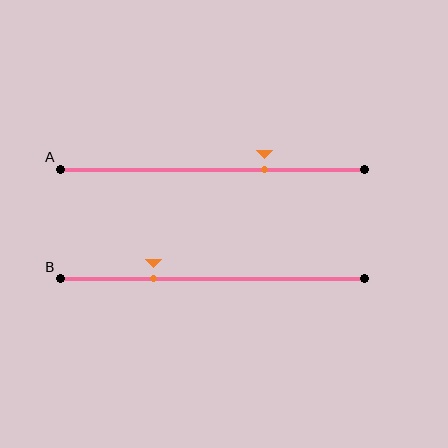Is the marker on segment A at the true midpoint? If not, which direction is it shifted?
No, the marker on segment A is shifted to the right by about 17% of the segment length.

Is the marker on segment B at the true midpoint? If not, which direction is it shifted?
No, the marker on segment B is shifted to the left by about 19% of the segment length.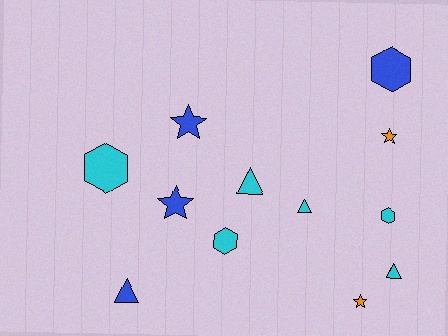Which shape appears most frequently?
Star, with 4 objects.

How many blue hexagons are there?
There is 1 blue hexagon.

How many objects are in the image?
There are 12 objects.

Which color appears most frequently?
Cyan, with 6 objects.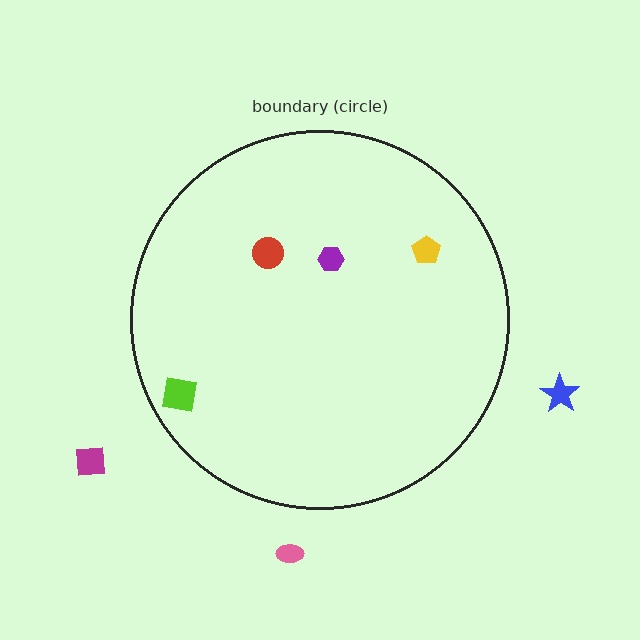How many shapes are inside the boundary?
4 inside, 3 outside.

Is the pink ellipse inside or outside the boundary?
Outside.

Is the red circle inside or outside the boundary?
Inside.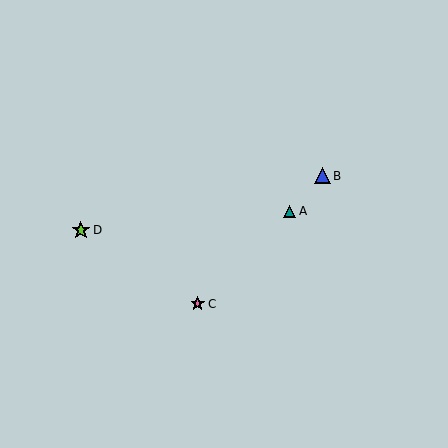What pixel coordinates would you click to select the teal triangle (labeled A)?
Click at (290, 211) to select the teal triangle A.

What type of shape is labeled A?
Shape A is a teal triangle.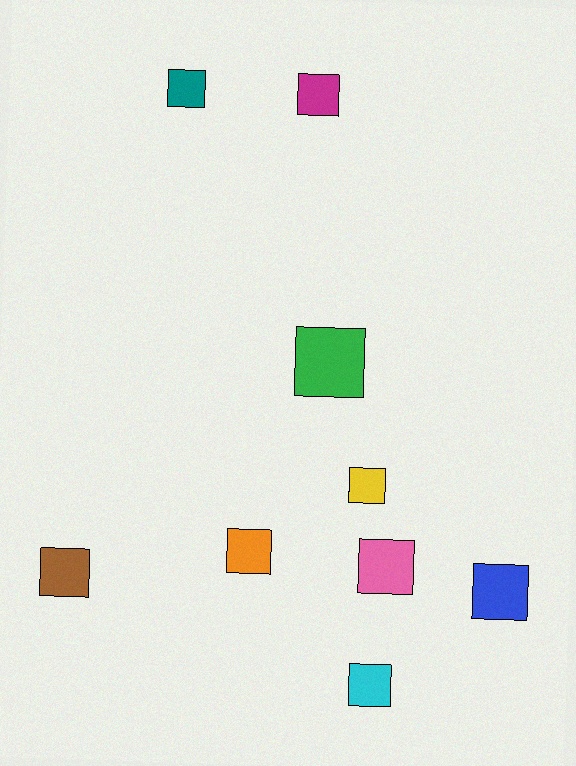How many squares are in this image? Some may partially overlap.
There are 9 squares.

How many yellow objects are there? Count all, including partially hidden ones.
There is 1 yellow object.